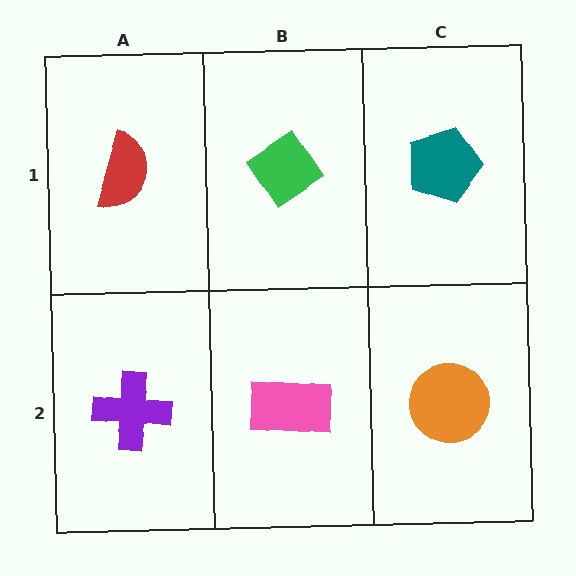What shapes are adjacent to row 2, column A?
A red semicircle (row 1, column A), a pink rectangle (row 2, column B).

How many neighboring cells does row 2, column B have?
3.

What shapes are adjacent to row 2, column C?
A teal pentagon (row 1, column C), a pink rectangle (row 2, column B).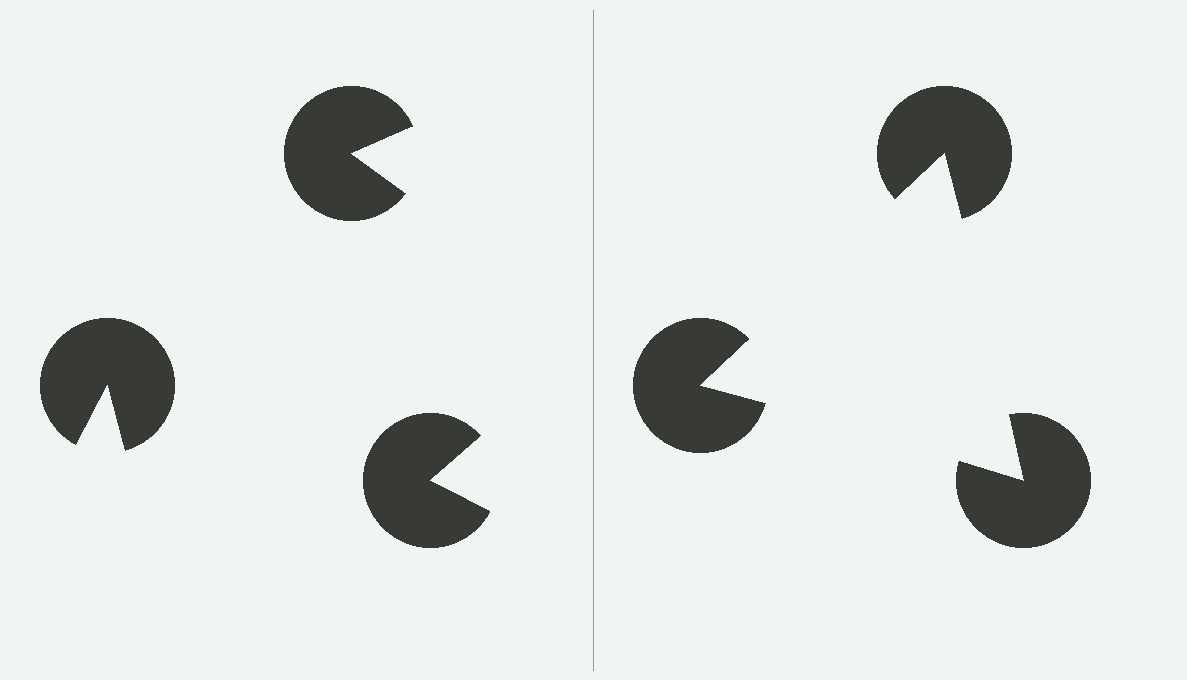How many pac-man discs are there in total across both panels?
6 — 3 on each side.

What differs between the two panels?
The pac-man discs are positioned identically on both sides; only the wedge orientations differ. On the right they align to a triangle; on the left they are misaligned.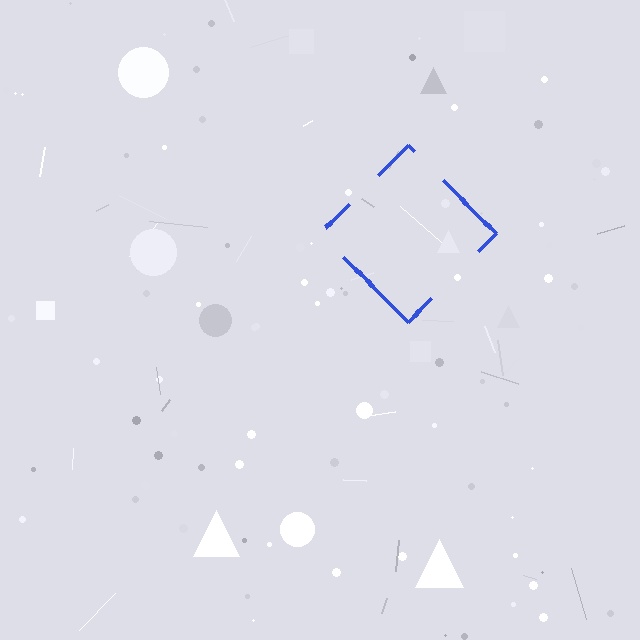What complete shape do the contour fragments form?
The contour fragments form a diamond.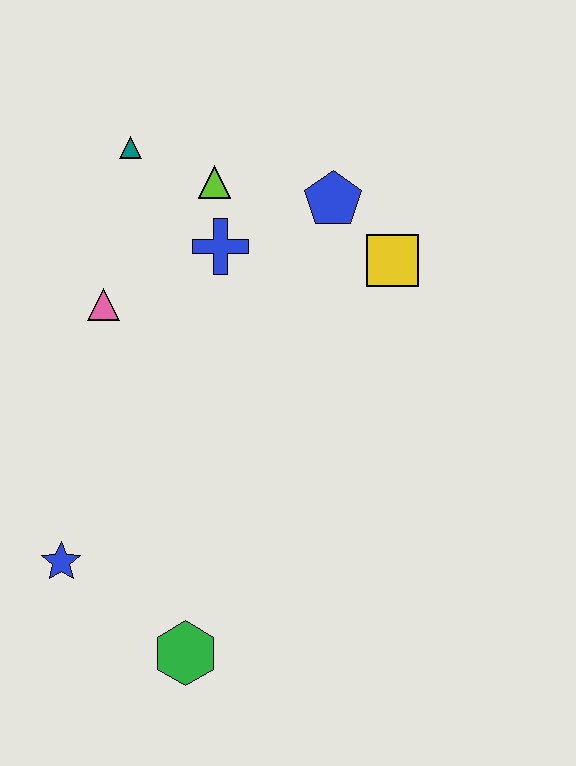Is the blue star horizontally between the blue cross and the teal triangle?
No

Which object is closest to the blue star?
The green hexagon is closest to the blue star.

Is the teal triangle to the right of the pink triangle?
Yes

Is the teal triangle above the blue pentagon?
Yes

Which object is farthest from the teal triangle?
The green hexagon is farthest from the teal triangle.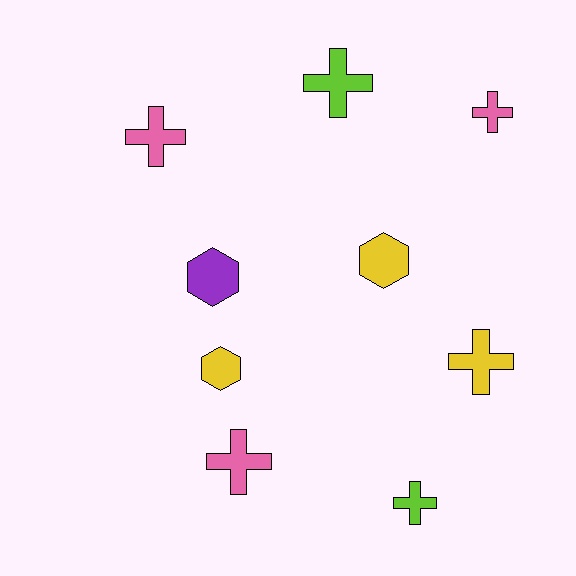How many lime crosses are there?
There are 2 lime crosses.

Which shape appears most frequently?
Cross, with 6 objects.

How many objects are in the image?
There are 9 objects.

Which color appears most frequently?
Yellow, with 3 objects.